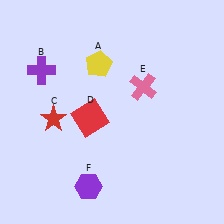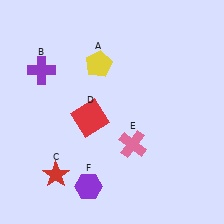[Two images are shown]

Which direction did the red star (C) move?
The red star (C) moved down.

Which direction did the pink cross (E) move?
The pink cross (E) moved down.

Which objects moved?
The objects that moved are: the red star (C), the pink cross (E).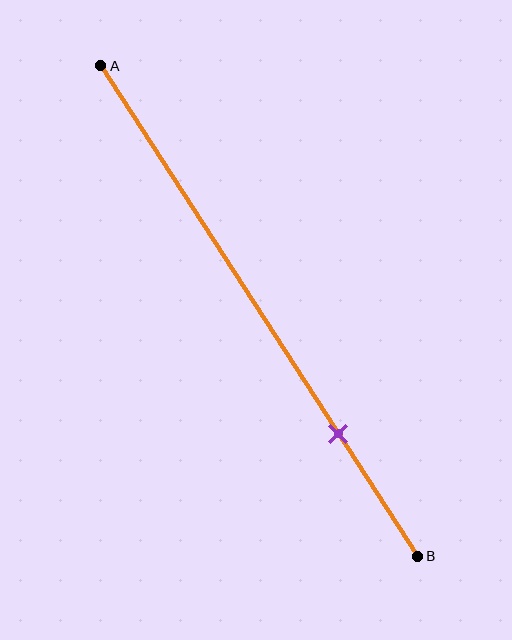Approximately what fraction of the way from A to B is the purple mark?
The purple mark is approximately 75% of the way from A to B.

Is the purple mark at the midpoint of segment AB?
No, the mark is at about 75% from A, not at the 50% midpoint.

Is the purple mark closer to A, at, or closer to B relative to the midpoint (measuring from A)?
The purple mark is closer to point B than the midpoint of segment AB.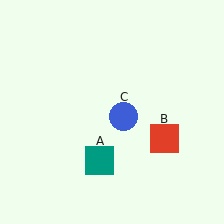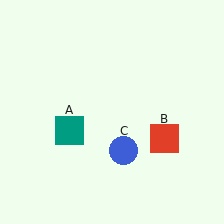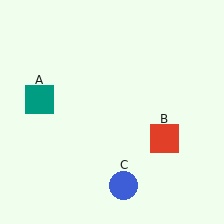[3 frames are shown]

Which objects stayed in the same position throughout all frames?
Red square (object B) remained stationary.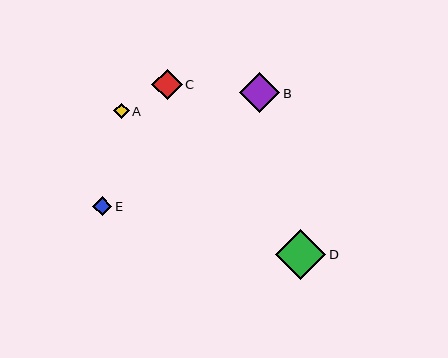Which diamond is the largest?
Diamond D is the largest with a size of approximately 50 pixels.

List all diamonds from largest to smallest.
From largest to smallest: D, B, C, E, A.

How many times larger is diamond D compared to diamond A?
Diamond D is approximately 3.3 times the size of diamond A.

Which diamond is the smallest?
Diamond A is the smallest with a size of approximately 15 pixels.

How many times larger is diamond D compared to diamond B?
Diamond D is approximately 1.3 times the size of diamond B.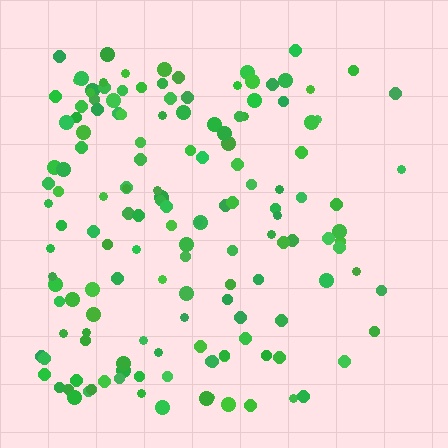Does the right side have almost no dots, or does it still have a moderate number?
Still a moderate number, just noticeably fewer than the left.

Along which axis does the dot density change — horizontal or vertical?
Horizontal.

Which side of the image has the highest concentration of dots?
The left.